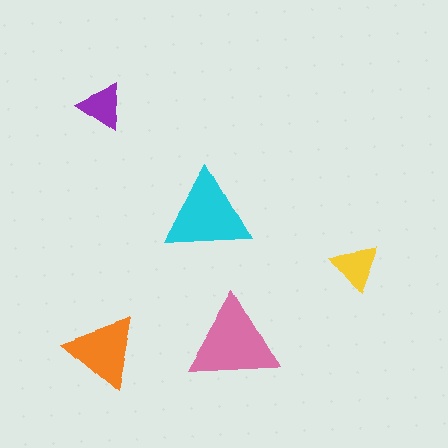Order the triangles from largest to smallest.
the pink one, the cyan one, the orange one, the yellow one, the purple one.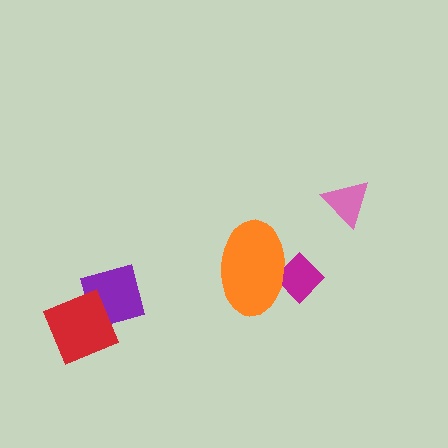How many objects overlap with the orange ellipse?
1 object overlaps with the orange ellipse.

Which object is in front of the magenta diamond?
The orange ellipse is in front of the magenta diamond.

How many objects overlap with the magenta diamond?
1 object overlaps with the magenta diamond.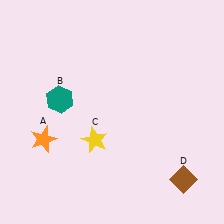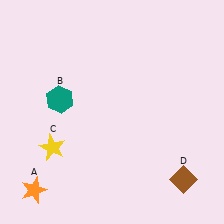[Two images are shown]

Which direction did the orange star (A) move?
The orange star (A) moved down.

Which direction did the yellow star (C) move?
The yellow star (C) moved left.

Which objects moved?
The objects that moved are: the orange star (A), the yellow star (C).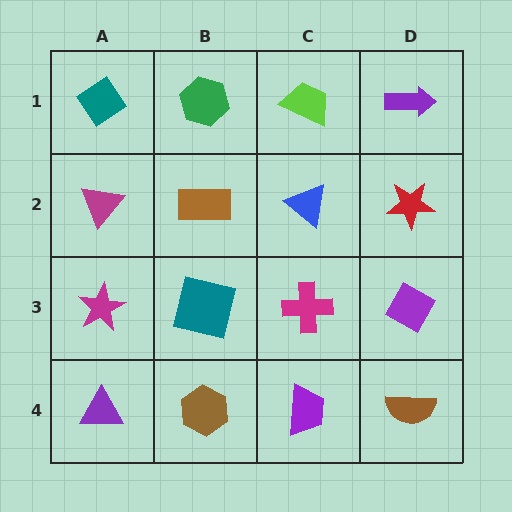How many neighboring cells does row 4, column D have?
2.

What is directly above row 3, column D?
A red star.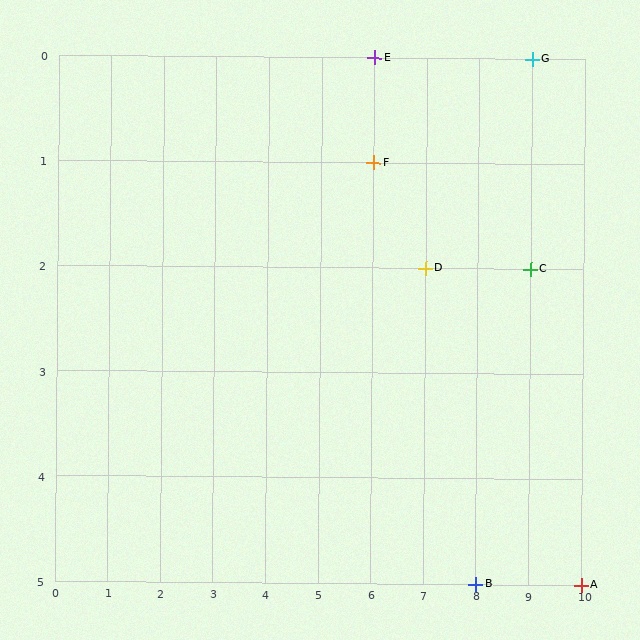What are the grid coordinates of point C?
Point C is at grid coordinates (9, 2).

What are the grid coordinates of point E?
Point E is at grid coordinates (6, 0).